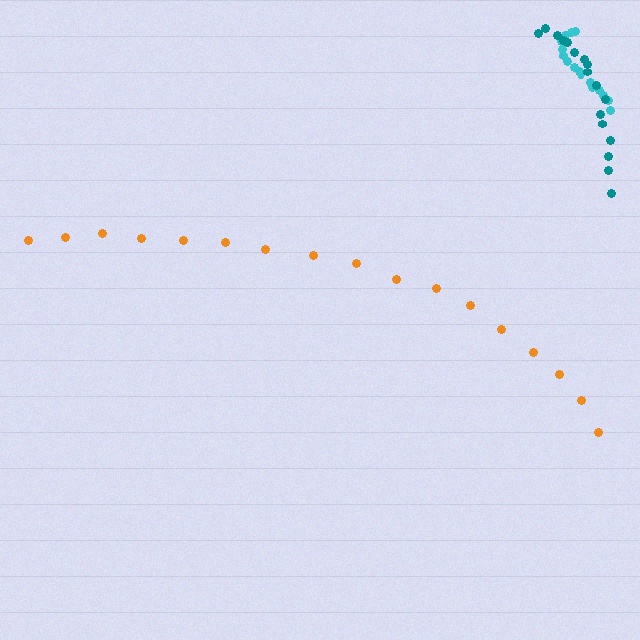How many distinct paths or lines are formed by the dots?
There are 3 distinct paths.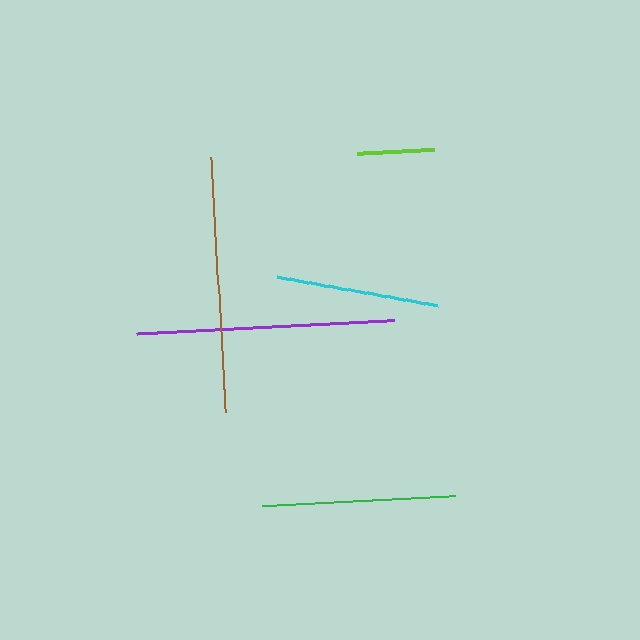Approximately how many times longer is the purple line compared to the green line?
The purple line is approximately 1.3 times the length of the green line.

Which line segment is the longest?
The purple line is the longest at approximately 258 pixels.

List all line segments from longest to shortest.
From longest to shortest: purple, brown, green, cyan, lime.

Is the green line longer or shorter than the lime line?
The green line is longer than the lime line.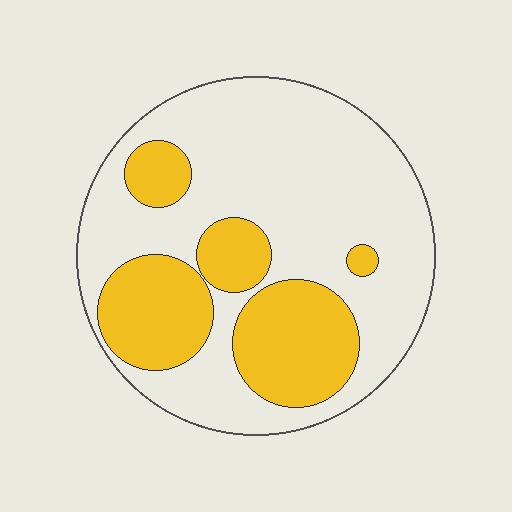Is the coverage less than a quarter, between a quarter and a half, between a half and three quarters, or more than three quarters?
Between a quarter and a half.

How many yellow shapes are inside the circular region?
5.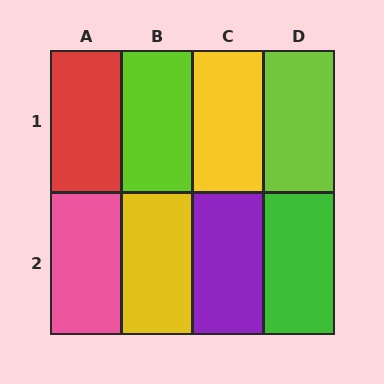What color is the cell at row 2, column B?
Yellow.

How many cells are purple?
1 cell is purple.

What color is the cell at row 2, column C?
Purple.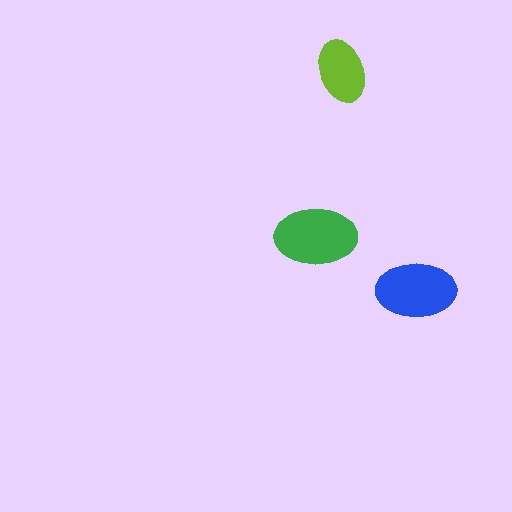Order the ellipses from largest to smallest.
the green one, the blue one, the lime one.